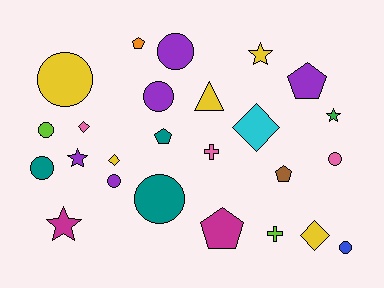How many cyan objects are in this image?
There is 1 cyan object.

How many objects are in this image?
There are 25 objects.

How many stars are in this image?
There are 4 stars.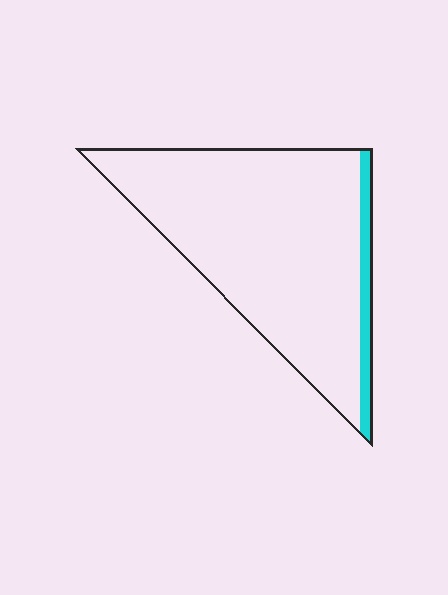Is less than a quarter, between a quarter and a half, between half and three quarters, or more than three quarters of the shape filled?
Less than a quarter.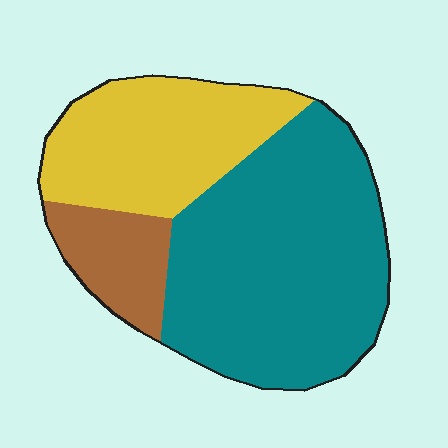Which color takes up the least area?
Brown, at roughly 15%.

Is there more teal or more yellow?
Teal.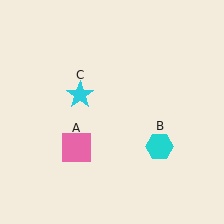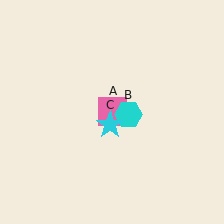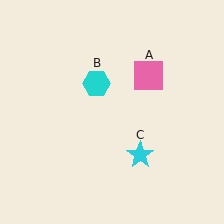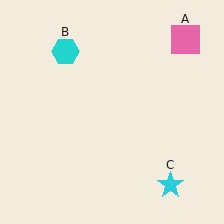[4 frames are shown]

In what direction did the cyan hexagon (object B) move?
The cyan hexagon (object B) moved up and to the left.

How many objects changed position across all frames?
3 objects changed position: pink square (object A), cyan hexagon (object B), cyan star (object C).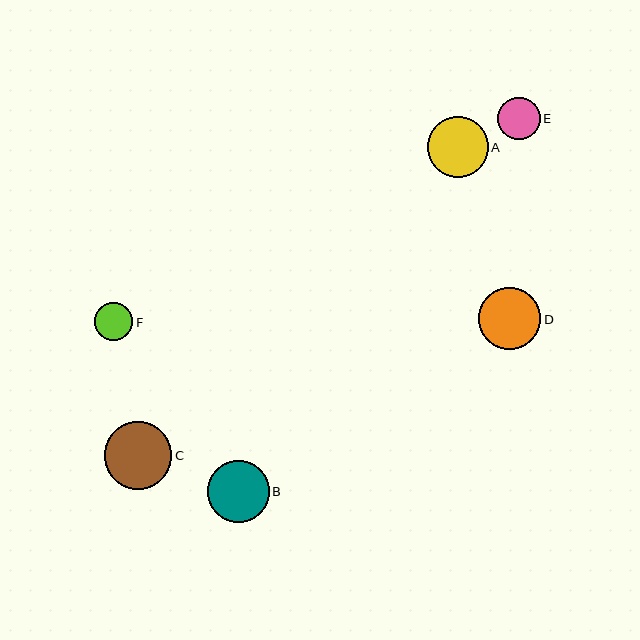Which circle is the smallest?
Circle F is the smallest with a size of approximately 38 pixels.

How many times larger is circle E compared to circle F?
Circle E is approximately 1.1 times the size of circle F.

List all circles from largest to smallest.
From largest to smallest: C, D, B, A, E, F.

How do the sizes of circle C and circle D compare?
Circle C and circle D are approximately the same size.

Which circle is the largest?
Circle C is the largest with a size of approximately 68 pixels.